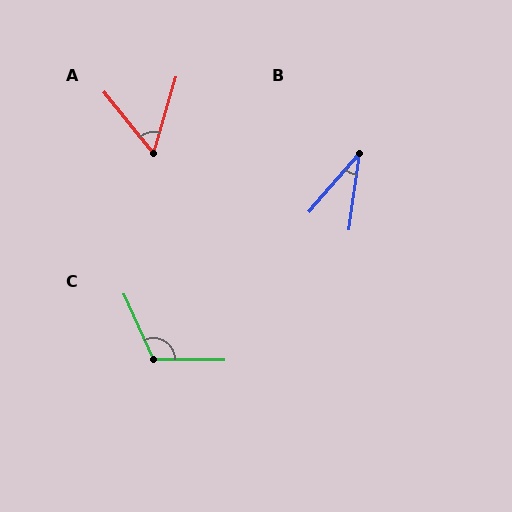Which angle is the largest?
C, at approximately 115 degrees.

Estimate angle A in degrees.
Approximately 55 degrees.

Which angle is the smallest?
B, at approximately 33 degrees.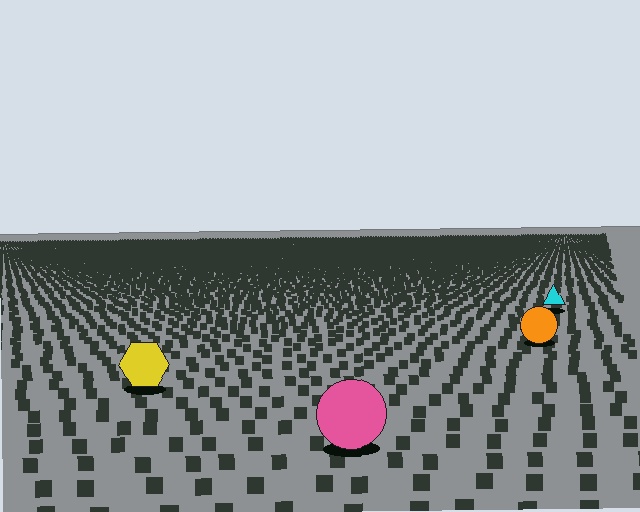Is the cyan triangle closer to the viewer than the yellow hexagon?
No. The yellow hexagon is closer — you can tell from the texture gradient: the ground texture is coarser near it.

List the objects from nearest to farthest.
From nearest to farthest: the pink circle, the yellow hexagon, the orange circle, the cyan triangle.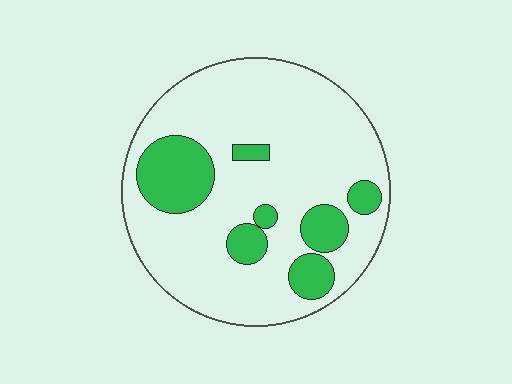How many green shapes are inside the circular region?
7.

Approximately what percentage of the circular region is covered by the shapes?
Approximately 20%.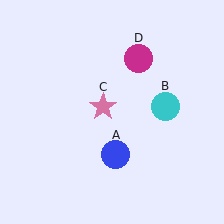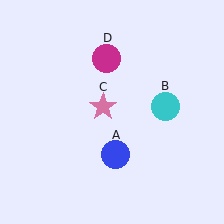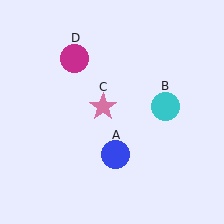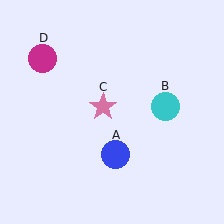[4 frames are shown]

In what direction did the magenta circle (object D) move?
The magenta circle (object D) moved left.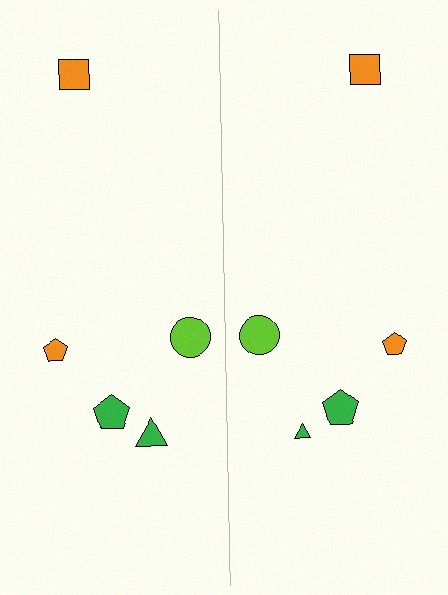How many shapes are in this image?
There are 10 shapes in this image.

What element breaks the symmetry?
The green triangle on the right side has a different size than its mirror counterpart.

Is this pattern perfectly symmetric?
No, the pattern is not perfectly symmetric. The green triangle on the right side has a different size than its mirror counterpart.